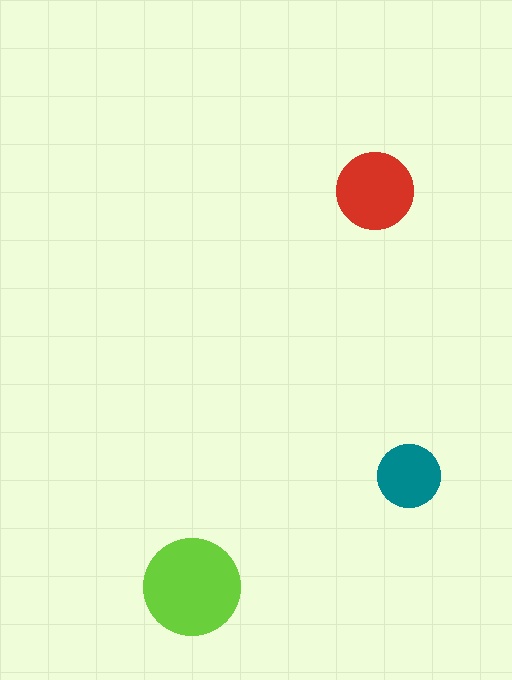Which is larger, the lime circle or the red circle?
The lime one.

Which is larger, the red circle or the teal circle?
The red one.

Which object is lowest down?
The lime circle is bottommost.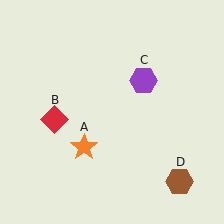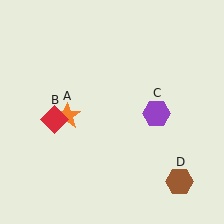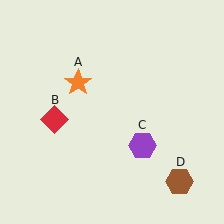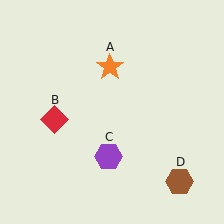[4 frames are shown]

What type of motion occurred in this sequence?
The orange star (object A), purple hexagon (object C) rotated clockwise around the center of the scene.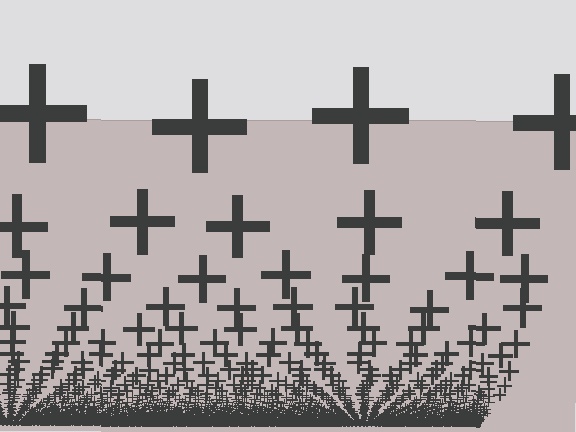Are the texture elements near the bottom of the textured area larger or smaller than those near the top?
Smaller. The gradient is inverted — elements near the bottom are smaller and denser.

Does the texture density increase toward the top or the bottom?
Density increases toward the bottom.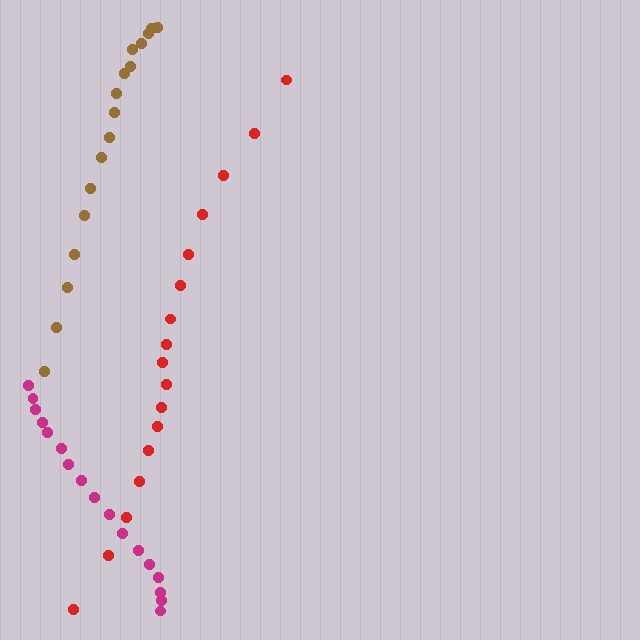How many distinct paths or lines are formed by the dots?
There are 3 distinct paths.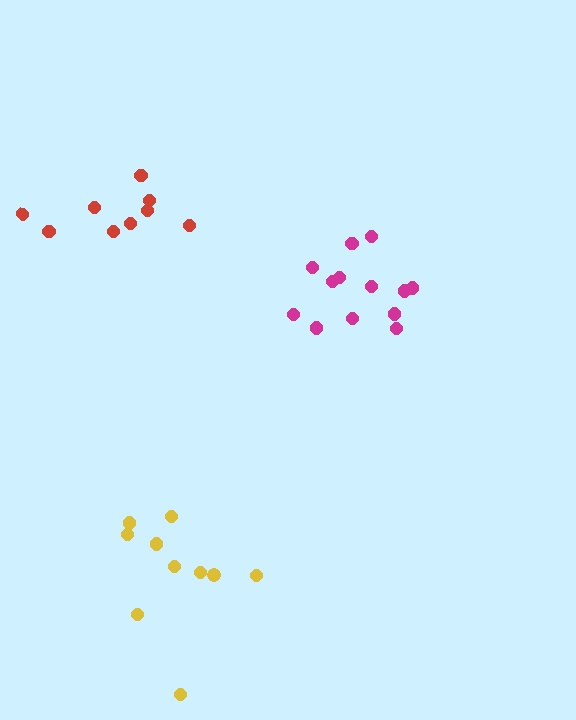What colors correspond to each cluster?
The clusters are colored: red, magenta, yellow.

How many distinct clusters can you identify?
There are 3 distinct clusters.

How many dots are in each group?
Group 1: 9 dots, Group 2: 13 dots, Group 3: 10 dots (32 total).